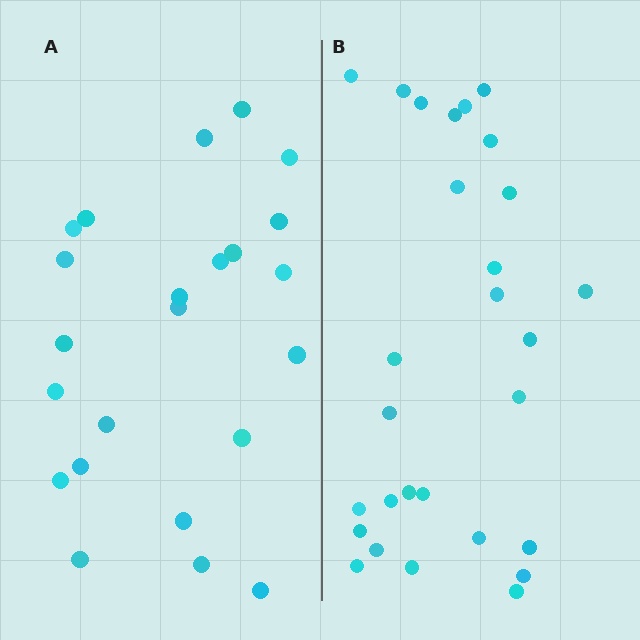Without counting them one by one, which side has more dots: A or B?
Region B (the right region) has more dots.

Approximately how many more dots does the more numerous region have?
Region B has about 5 more dots than region A.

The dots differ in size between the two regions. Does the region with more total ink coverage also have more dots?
No. Region A has more total ink coverage because its dots are larger, but region B actually contains more individual dots. Total area can be misleading — the number of items is what matters here.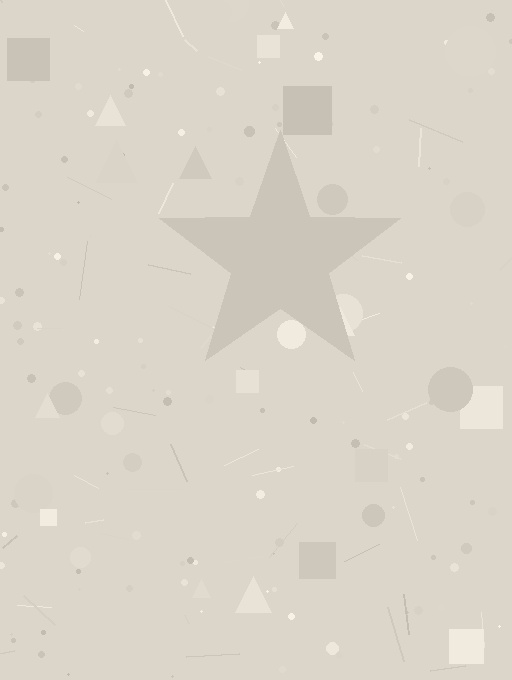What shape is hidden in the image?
A star is hidden in the image.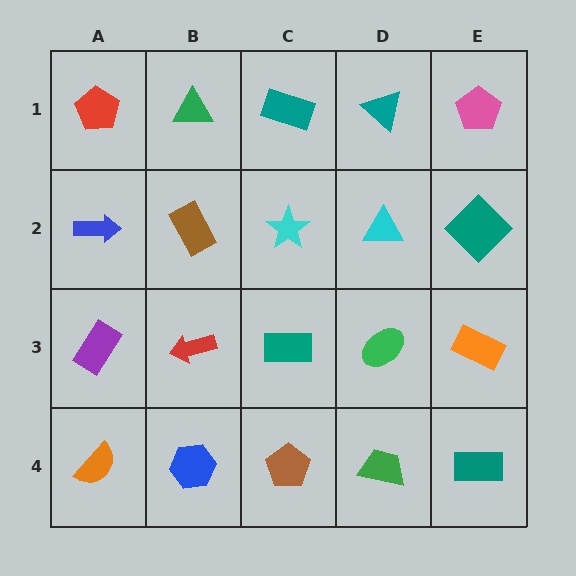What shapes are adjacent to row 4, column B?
A red arrow (row 3, column B), an orange semicircle (row 4, column A), a brown pentagon (row 4, column C).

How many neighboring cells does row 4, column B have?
3.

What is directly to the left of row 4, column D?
A brown pentagon.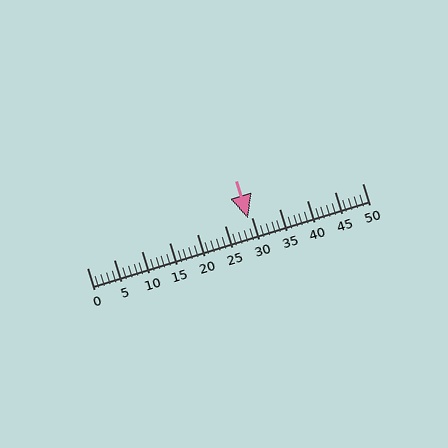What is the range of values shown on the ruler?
The ruler shows values from 0 to 50.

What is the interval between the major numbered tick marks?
The major tick marks are spaced 5 units apart.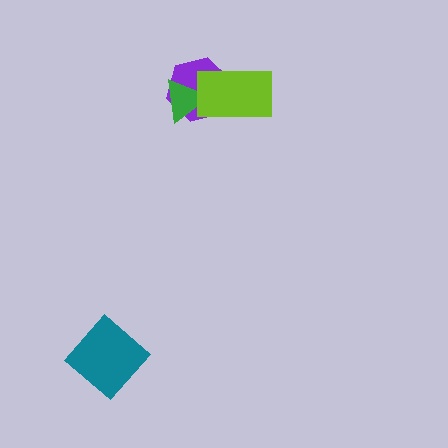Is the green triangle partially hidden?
Yes, it is partially covered by another shape.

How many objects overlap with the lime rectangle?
2 objects overlap with the lime rectangle.